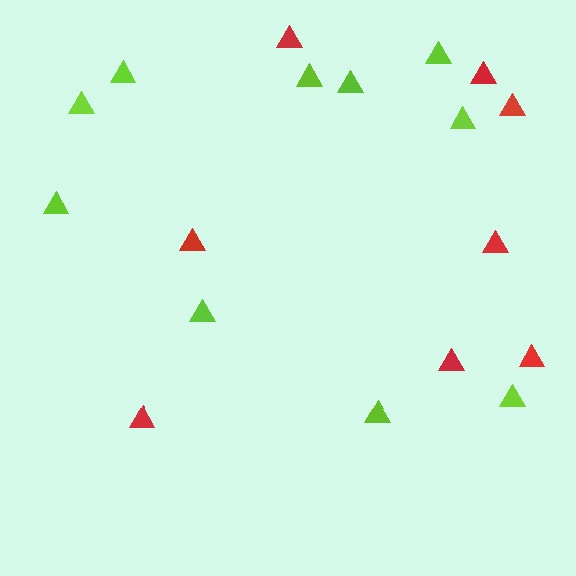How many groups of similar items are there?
There are 2 groups: one group of lime triangles (10) and one group of red triangles (8).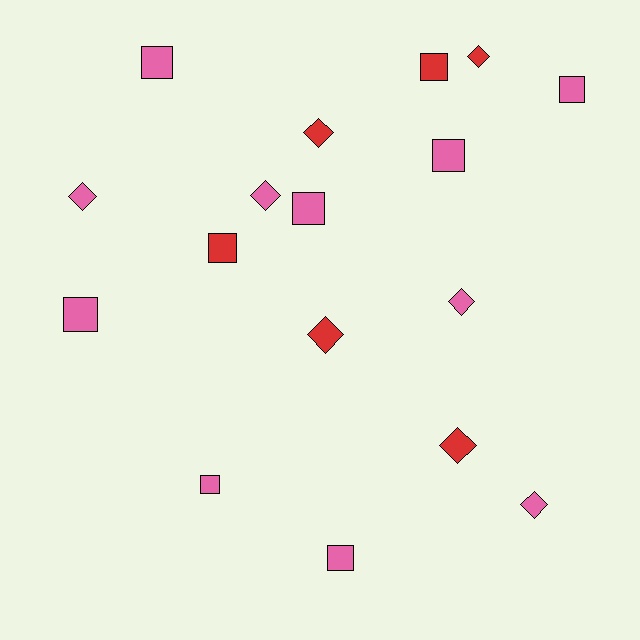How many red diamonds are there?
There are 4 red diamonds.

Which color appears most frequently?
Pink, with 11 objects.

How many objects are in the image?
There are 17 objects.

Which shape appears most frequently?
Square, with 9 objects.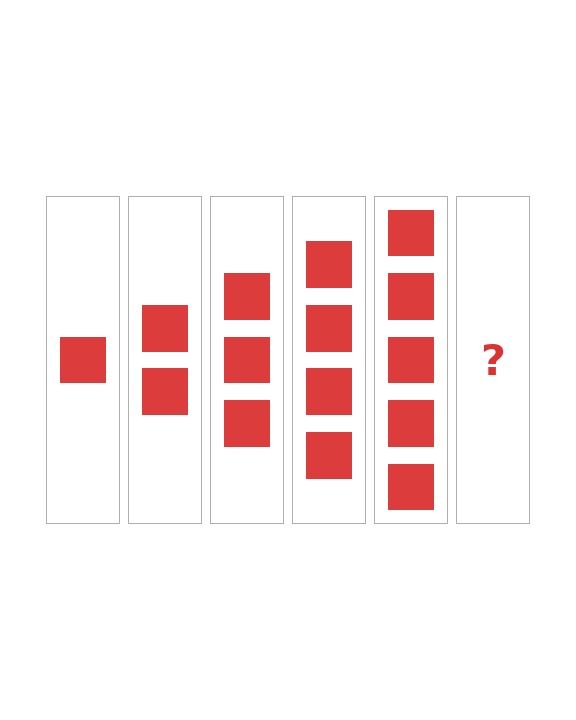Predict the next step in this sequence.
The next step is 6 squares.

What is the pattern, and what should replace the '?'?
The pattern is that each step adds one more square. The '?' should be 6 squares.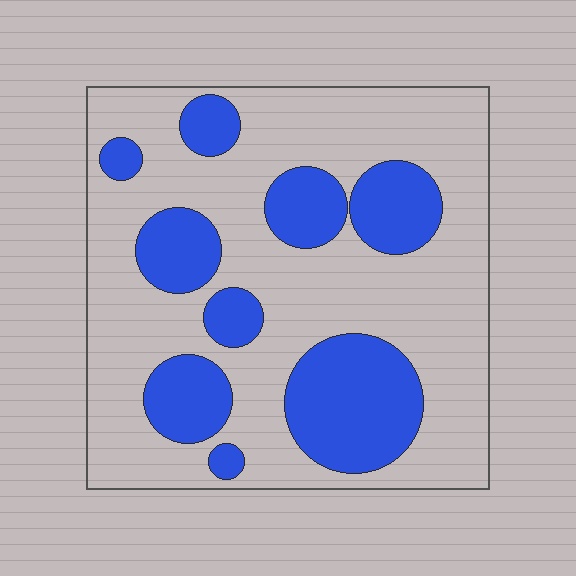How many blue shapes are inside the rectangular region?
9.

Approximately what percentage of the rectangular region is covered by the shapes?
Approximately 30%.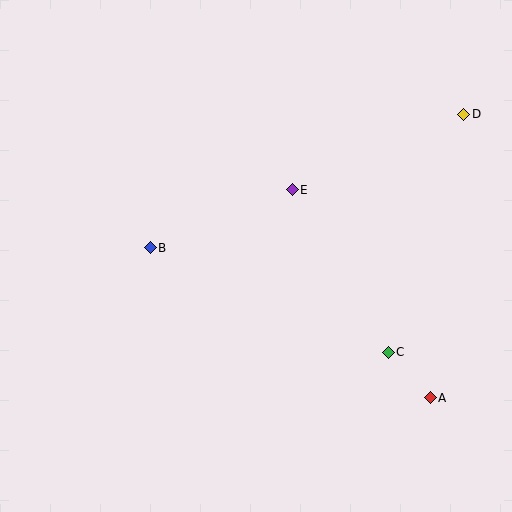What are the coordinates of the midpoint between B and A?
The midpoint between B and A is at (290, 323).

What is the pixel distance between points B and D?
The distance between B and D is 341 pixels.